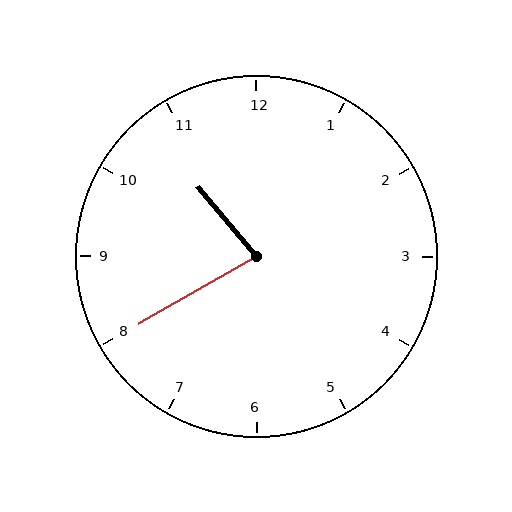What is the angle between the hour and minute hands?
Approximately 80 degrees.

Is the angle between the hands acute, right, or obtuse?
It is acute.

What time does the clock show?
10:40.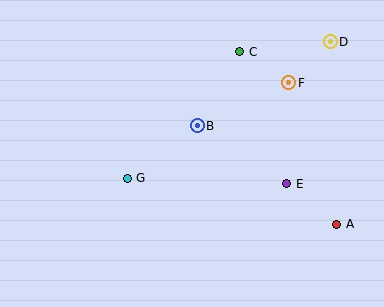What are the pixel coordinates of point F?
Point F is at (288, 83).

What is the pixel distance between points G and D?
The distance between G and D is 245 pixels.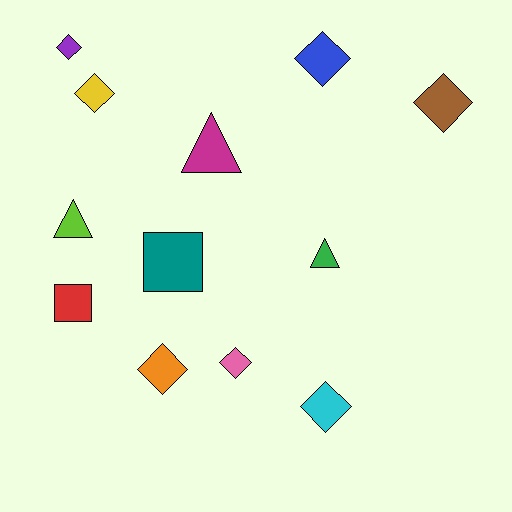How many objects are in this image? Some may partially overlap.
There are 12 objects.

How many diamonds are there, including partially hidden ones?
There are 7 diamonds.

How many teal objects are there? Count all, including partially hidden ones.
There is 1 teal object.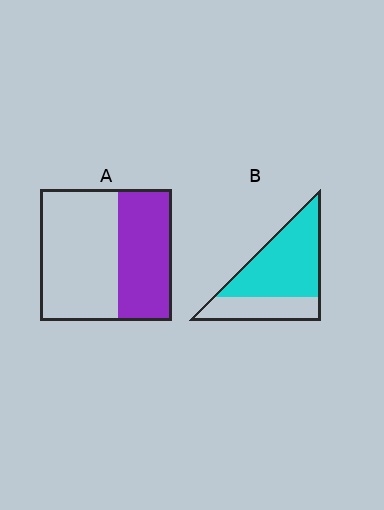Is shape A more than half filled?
No.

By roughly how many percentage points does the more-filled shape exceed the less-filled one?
By roughly 25 percentage points (B over A).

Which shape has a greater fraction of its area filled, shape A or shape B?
Shape B.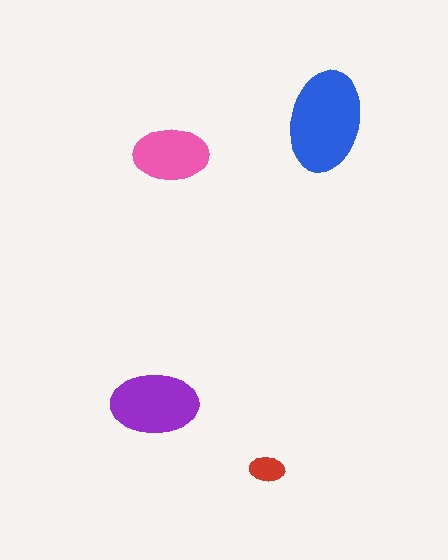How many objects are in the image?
There are 4 objects in the image.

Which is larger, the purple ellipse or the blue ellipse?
The blue one.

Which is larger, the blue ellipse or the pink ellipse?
The blue one.